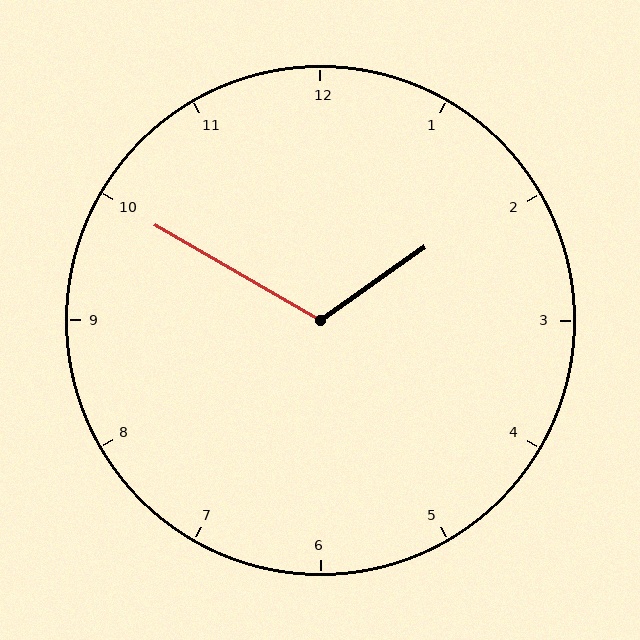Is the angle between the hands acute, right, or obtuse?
It is obtuse.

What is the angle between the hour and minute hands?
Approximately 115 degrees.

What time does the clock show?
1:50.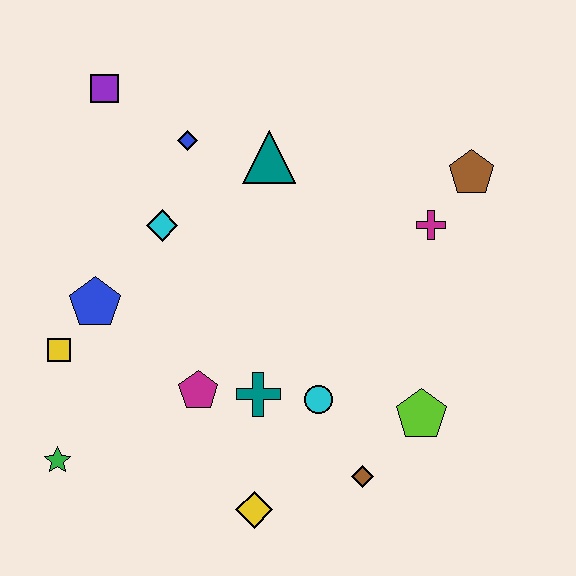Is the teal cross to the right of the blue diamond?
Yes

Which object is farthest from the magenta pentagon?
The brown pentagon is farthest from the magenta pentagon.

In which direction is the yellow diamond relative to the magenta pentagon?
The yellow diamond is below the magenta pentagon.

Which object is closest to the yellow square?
The blue pentagon is closest to the yellow square.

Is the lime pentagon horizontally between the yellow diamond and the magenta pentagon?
No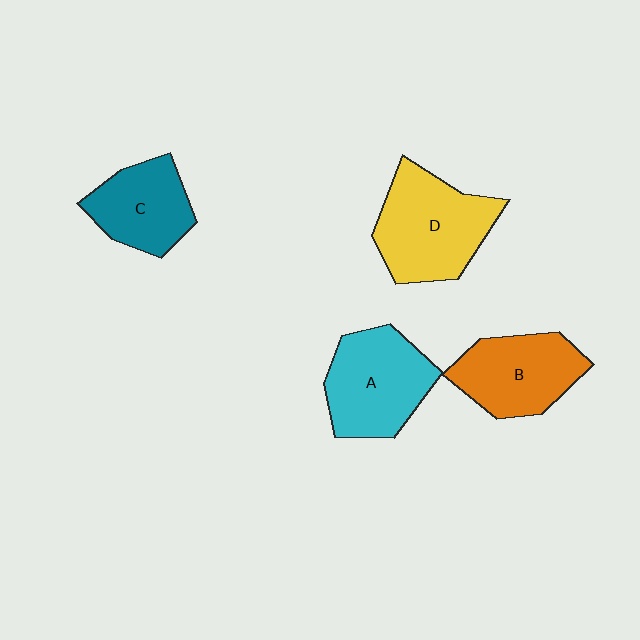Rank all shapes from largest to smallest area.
From largest to smallest: D (yellow), A (cyan), B (orange), C (teal).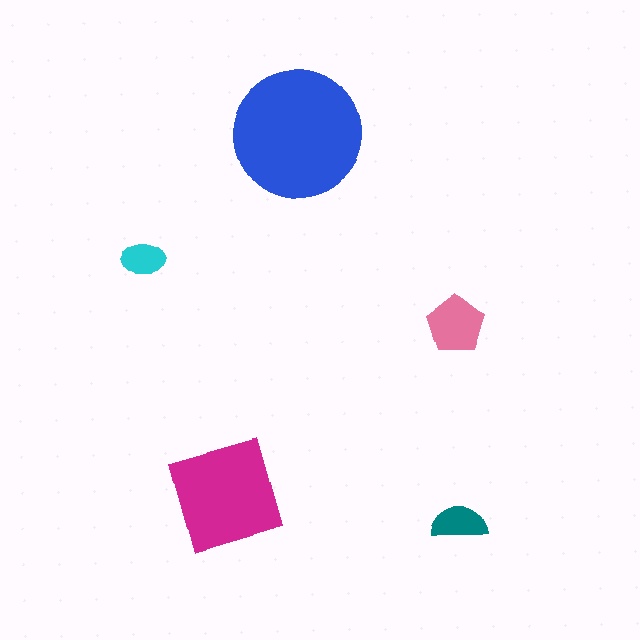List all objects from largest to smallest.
The blue circle, the magenta square, the pink pentagon, the teal semicircle, the cyan ellipse.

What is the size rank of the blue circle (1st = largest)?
1st.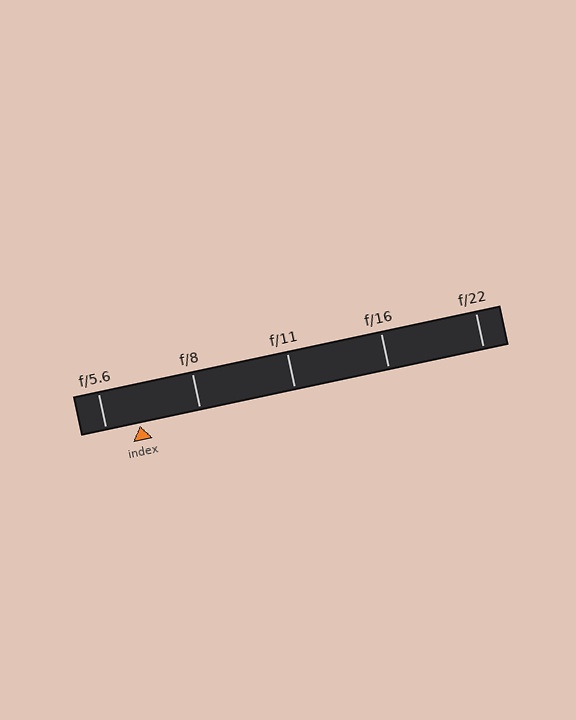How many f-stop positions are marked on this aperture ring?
There are 5 f-stop positions marked.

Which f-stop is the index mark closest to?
The index mark is closest to f/5.6.